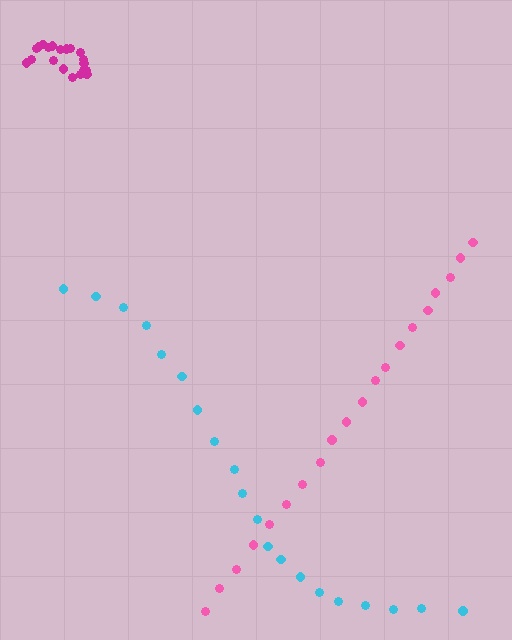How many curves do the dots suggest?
There are 3 distinct paths.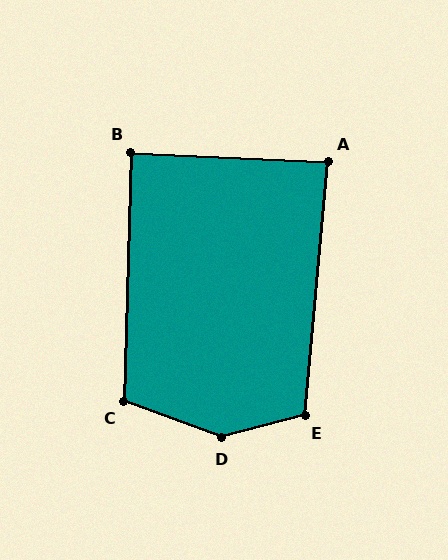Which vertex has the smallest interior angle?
A, at approximately 87 degrees.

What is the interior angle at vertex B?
Approximately 89 degrees (approximately right).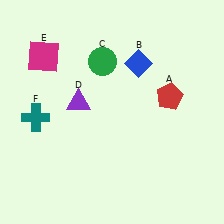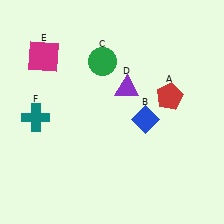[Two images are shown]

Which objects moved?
The objects that moved are: the blue diamond (B), the purple triangle (D).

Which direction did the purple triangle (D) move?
The purple triangle (D) moved right.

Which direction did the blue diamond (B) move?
The blue diamond (B) moved down.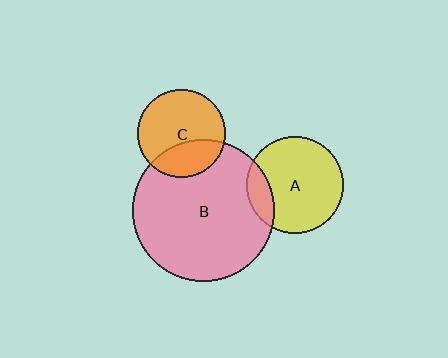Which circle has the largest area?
Circle B (pink).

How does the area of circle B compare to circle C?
Approximately 2.6 times.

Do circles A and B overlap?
Yes.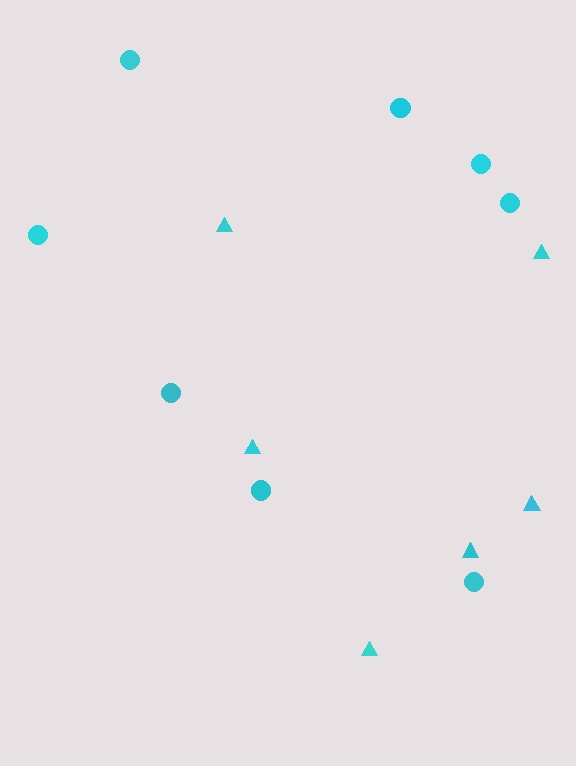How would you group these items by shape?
There are 2 groups: one group of circles (8) and one group of triangles (6).